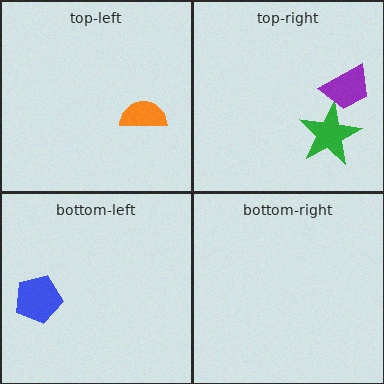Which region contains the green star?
The top-right region.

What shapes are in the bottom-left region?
The blue pentagon.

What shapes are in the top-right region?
The green star, the purple trapezoid.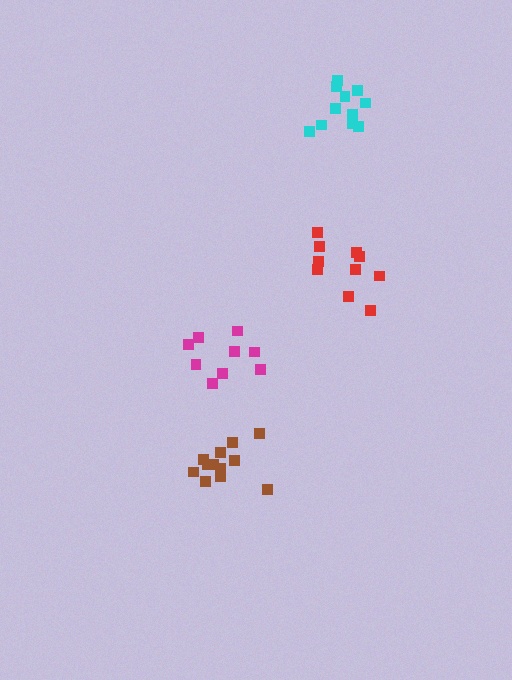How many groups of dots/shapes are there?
There are 4 groups.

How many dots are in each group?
Group 1: 10 dots, Group 2: 11 dots, Group 3: 12 dots, Group 4: 9 dots (42 total).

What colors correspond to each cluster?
The clusters are colored: red, cyan, brown, magenta.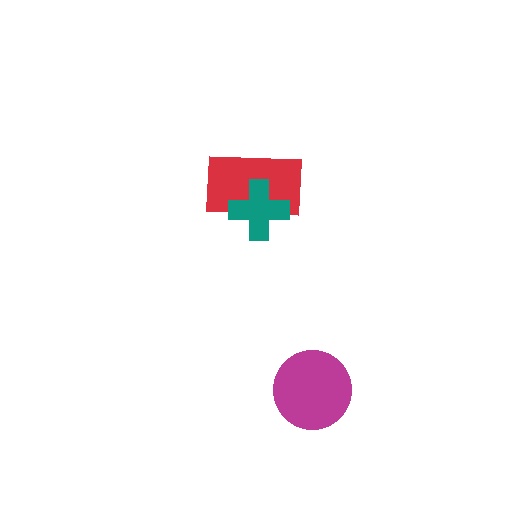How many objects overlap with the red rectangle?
1 object overlaps with the red rectangle.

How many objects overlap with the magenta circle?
0 objects overlap with the magenta circle.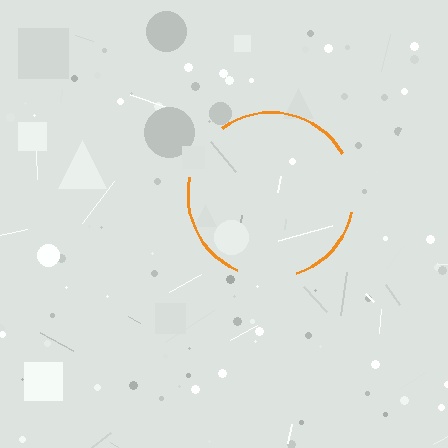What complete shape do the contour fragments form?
The contour fragments form a circle.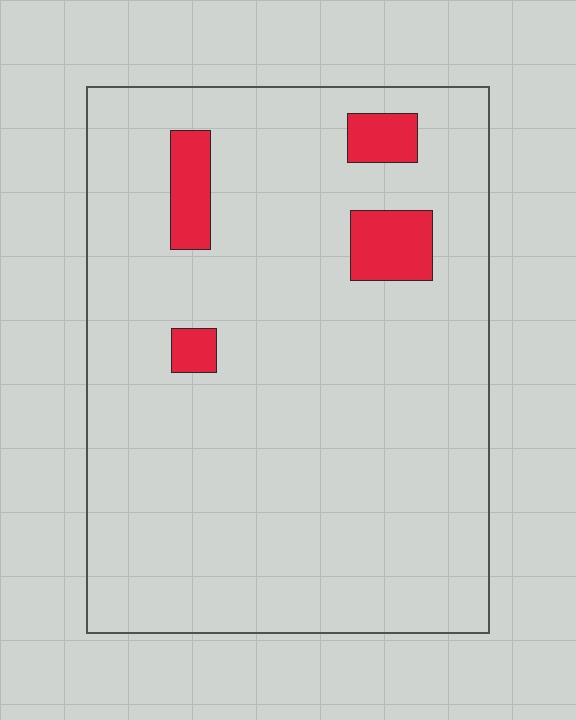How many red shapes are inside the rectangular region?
4.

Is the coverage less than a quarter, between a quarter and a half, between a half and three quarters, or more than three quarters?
Less than a quarter.